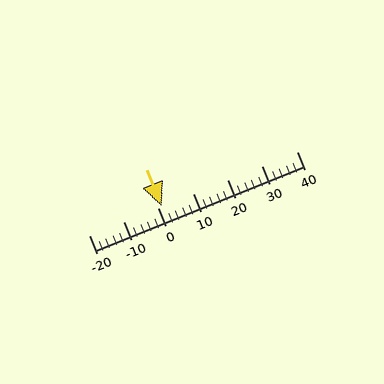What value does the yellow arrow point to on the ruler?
The yellow arrow points to approximately 1.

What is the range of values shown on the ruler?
The ruler shows values from -20 to 40.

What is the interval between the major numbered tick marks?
The major tick marks are spaced 10 units apart.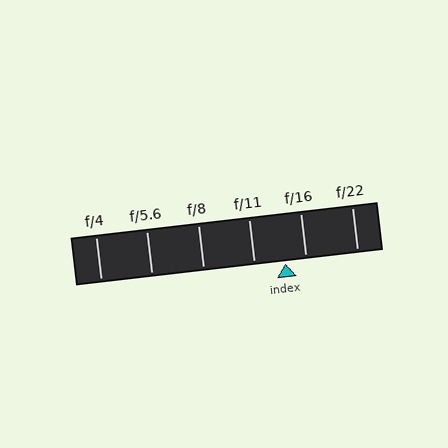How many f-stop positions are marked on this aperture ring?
There are 6 f-stop positions marked.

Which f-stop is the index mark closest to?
The index mark is closest to f/16.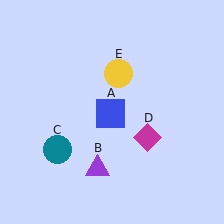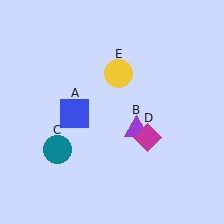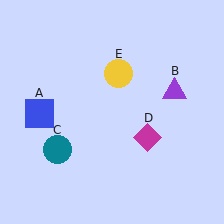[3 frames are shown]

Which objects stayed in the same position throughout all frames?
Teal circle (object C) and magenta diamond (object D) and yellow circle (object E) remained stationary.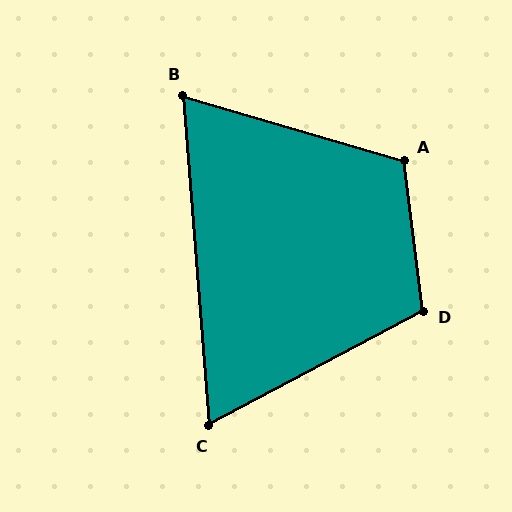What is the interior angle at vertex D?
Approximately 111 degrees (obtuse).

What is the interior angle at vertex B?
Approximately 69 degrees (acute).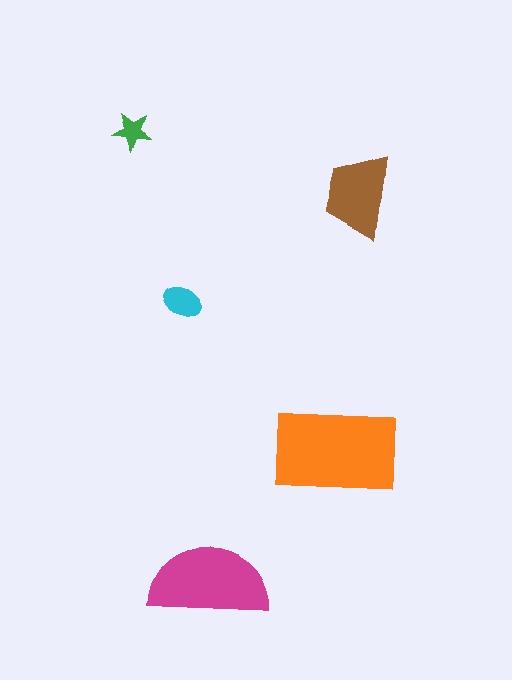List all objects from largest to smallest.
The orange rectangle, the magenta semicircle, the brown trapezoid, the cyan ellipse, the green star.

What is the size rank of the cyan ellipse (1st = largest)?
4th.